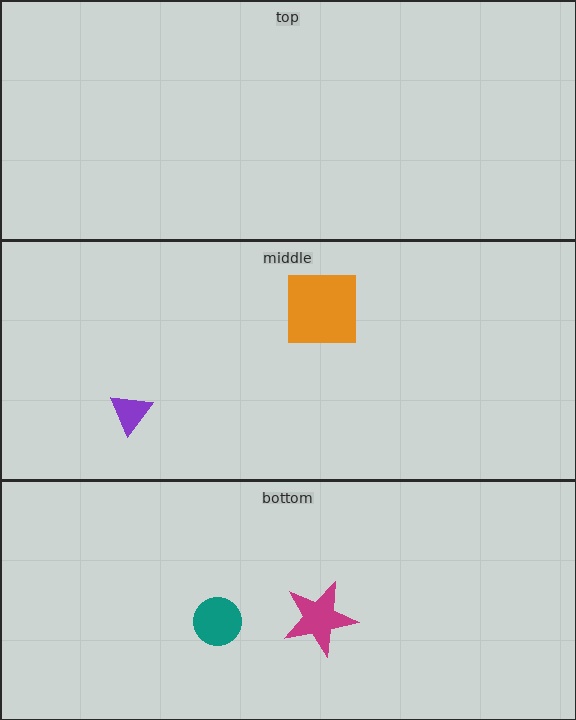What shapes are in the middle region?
The purple triangle, the orange square.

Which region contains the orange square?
The middle region.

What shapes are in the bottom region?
The teal circle, the magenta star.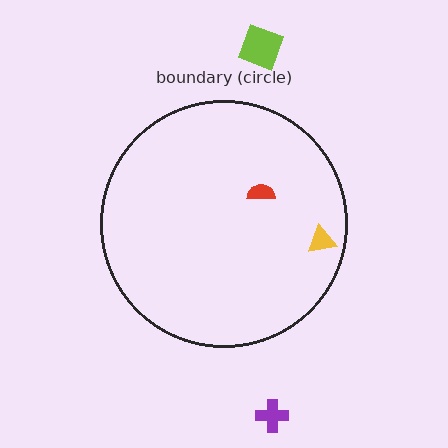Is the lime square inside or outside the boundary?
Outside.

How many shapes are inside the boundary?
2 inside, 2 outside.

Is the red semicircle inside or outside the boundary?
Inside.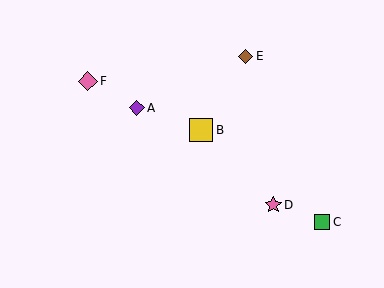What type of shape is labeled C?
Shape C is a green square.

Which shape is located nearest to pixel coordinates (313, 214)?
The green square (labeled C) at (322, 222) is nearest to that location.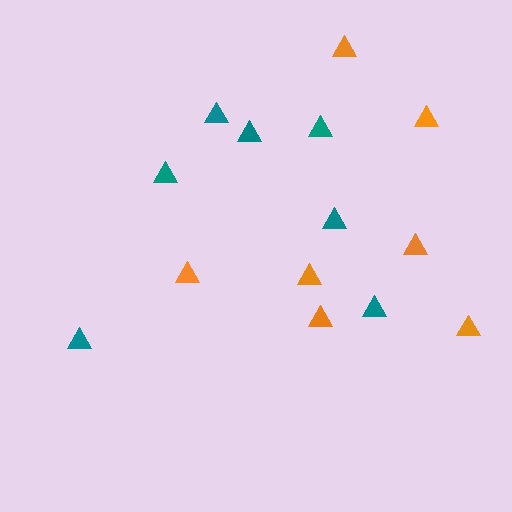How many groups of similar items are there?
There are 2 groups: one group of teal triangles (7) and one group of orange triangles (7).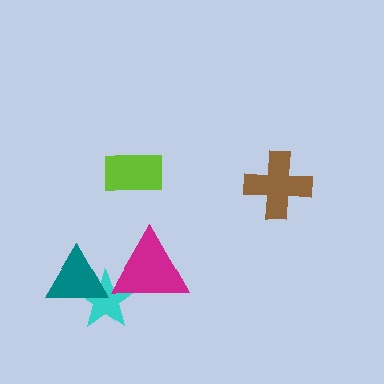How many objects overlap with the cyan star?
2 objects overlap with the cyan star.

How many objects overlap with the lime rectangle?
0 objects overlap with the lime rectangle.